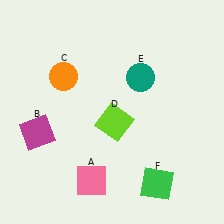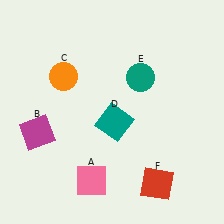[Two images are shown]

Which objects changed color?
D changed from lime to teal. F changed from green to red.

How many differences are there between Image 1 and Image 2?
There are 2 differences between the two images.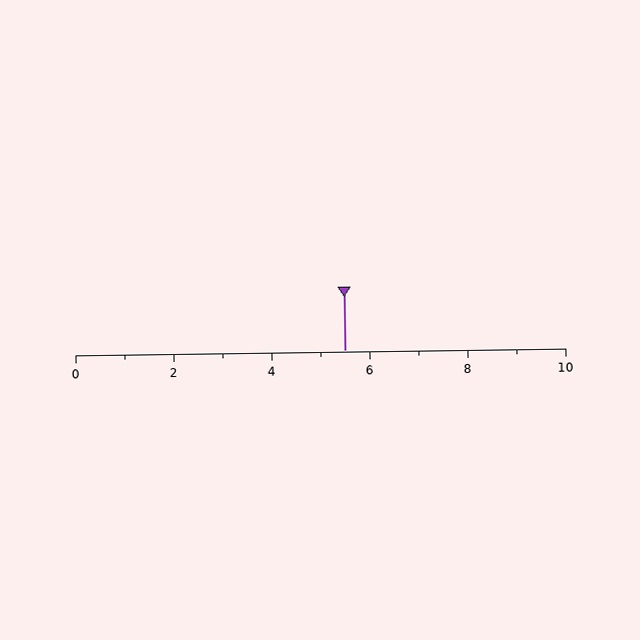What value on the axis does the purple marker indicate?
The marker indicates approximately 5.5.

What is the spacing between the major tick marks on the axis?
The major ticks are spaced 2 apart.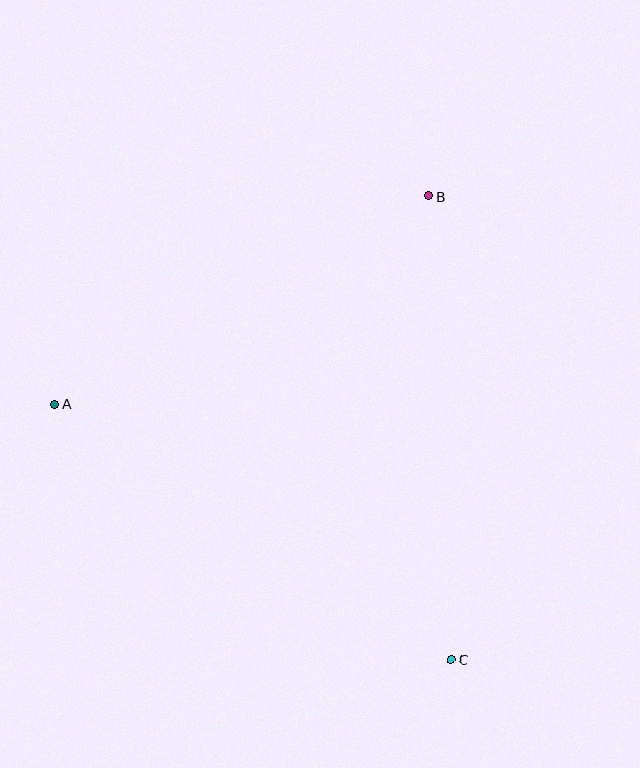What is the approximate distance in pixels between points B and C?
The distance between B and C is approximately 464 pixels.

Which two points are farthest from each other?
Points A and C are farthest from each other.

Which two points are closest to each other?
Points A and B are closest to each other.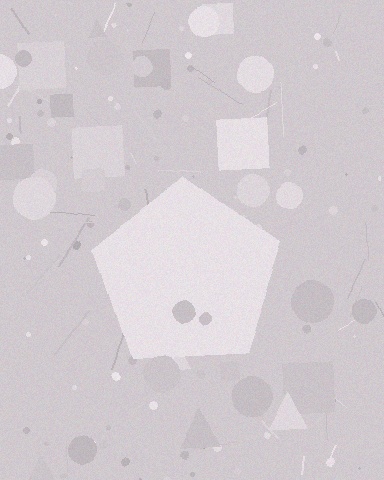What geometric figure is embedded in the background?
A pentagon is embedded in the background.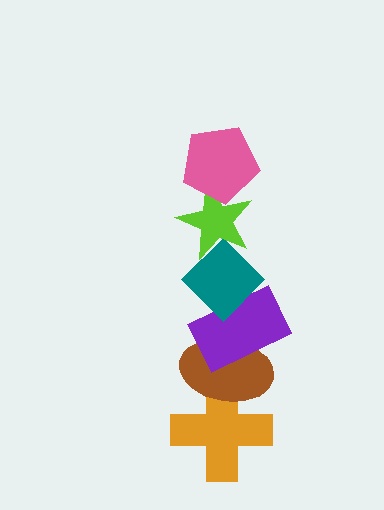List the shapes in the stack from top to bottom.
From top to bottom: the pink pentagon, the lime star, the teal diamond, the purple rectangle, the brown ellipse, the orange cross.